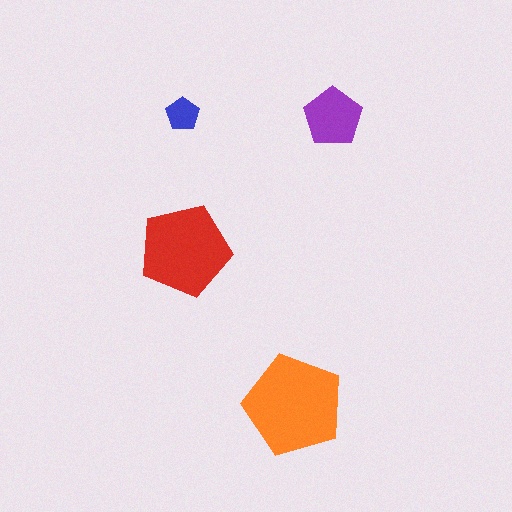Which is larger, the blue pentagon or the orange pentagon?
The orange one.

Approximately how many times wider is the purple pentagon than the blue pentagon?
About 1.5 times wider.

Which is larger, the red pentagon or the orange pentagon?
The orange one.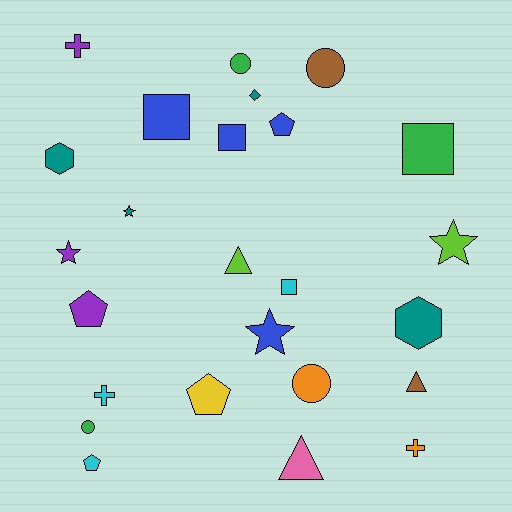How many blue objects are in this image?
There are 4 blue objects.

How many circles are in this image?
There are 4 circles.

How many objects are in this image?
There are 25 objects.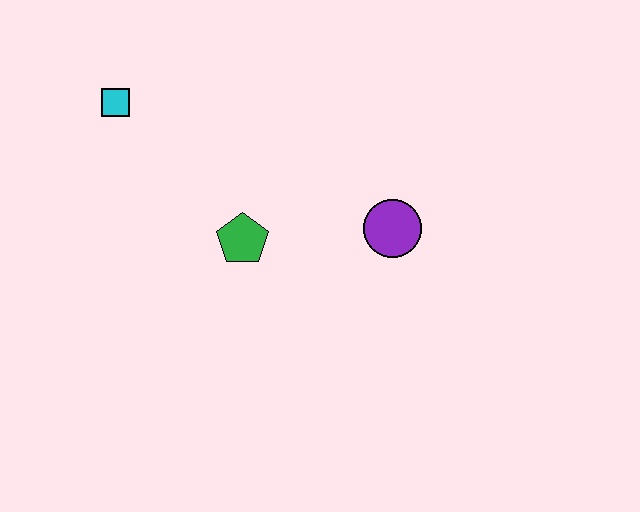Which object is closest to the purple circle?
The green pentagon is closest to the purple circle.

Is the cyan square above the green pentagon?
Yes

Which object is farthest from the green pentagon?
The cyan square is farthest from the green pentagon.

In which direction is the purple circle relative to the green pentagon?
The purple circle is to the right of the green pentagon.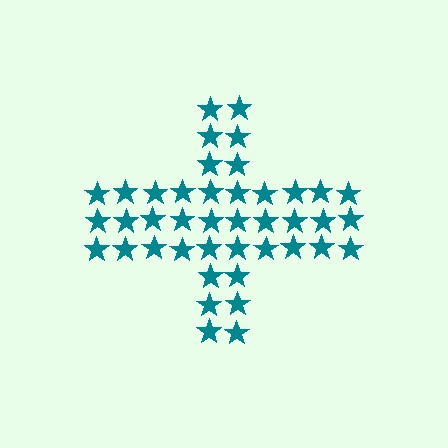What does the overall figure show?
The overall figure shows a cross.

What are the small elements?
The small elements are stars.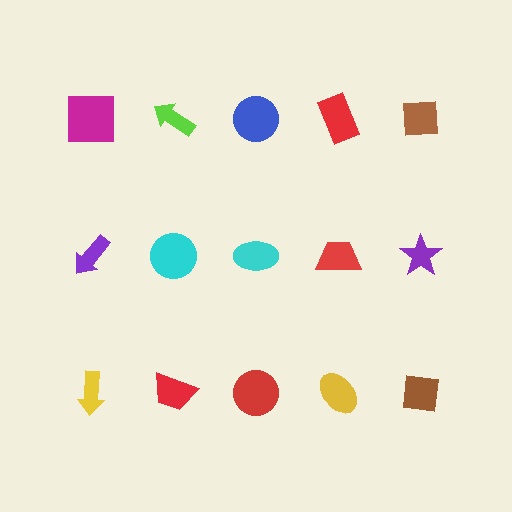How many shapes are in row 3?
5 shapes.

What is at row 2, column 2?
A cyan circle.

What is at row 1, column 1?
A magenta square.